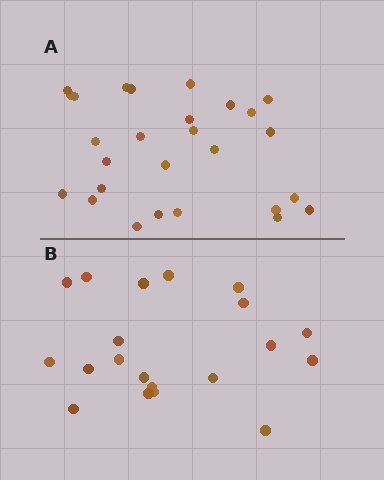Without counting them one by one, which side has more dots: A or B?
Region A (the top region) has more dots.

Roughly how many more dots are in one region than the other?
Region A has roughly 8 or so more dots than region B.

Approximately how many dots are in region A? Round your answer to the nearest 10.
About 30 dots. (The exact count is 27, which rounds to 30.)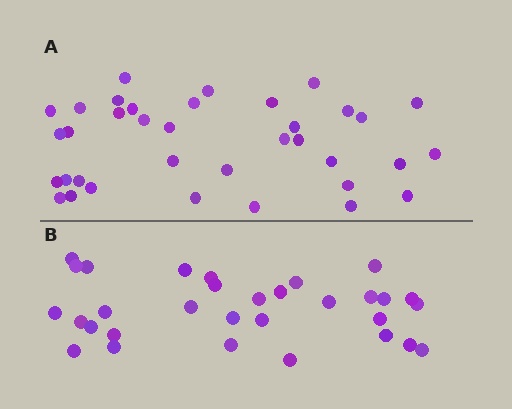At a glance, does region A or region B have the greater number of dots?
Region A (the top region) has more dots.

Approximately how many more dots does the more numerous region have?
Region A has about 5 more dots than region B.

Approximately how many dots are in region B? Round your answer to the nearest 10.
About 30 dots. (The exact count is 31, which rounds to 30.)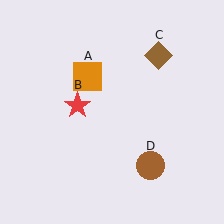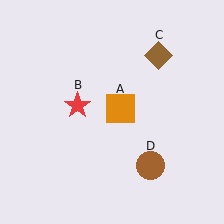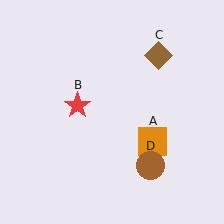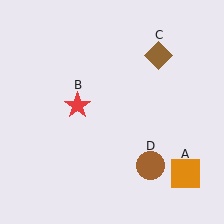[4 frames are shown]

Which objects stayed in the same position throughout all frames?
Red star (object B) and brown diamond (object C) and brown circle (object D) remained stationary.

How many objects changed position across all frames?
1 object changed position: orange square (object A).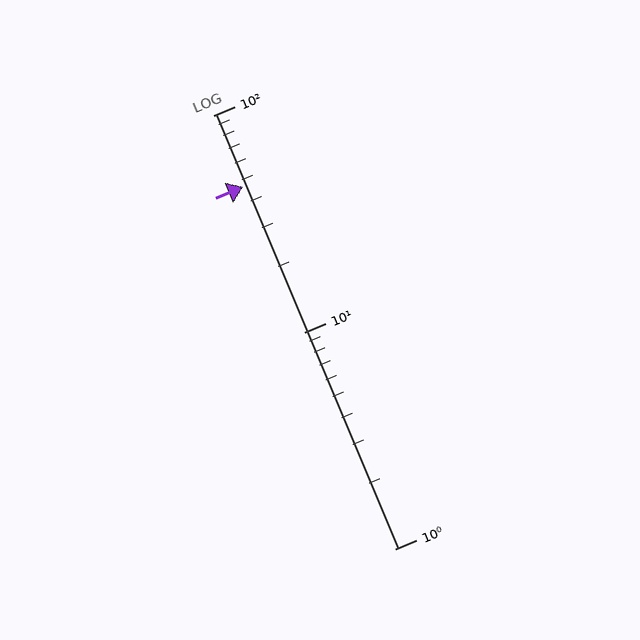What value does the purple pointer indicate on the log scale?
The pointer indicates approximately 47.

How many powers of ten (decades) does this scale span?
The scale spans 2 decades, from 1 to 100.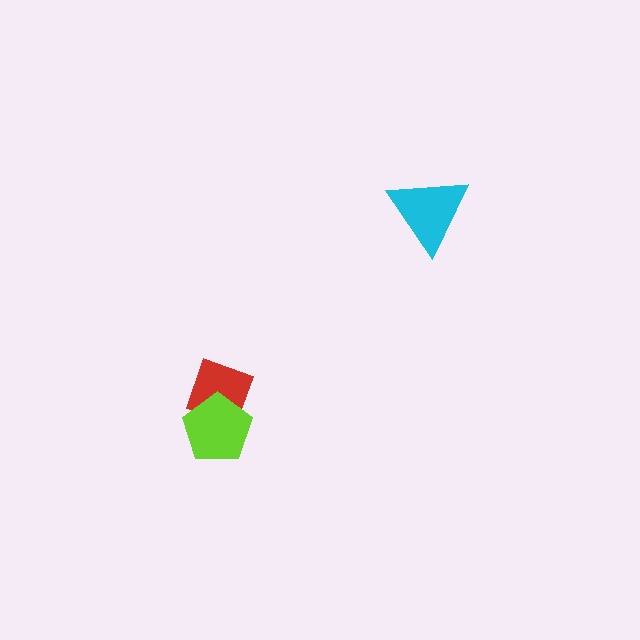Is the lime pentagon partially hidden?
No, no other shape covers it.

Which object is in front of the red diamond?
The lime pentagon is in front of the red diamond.